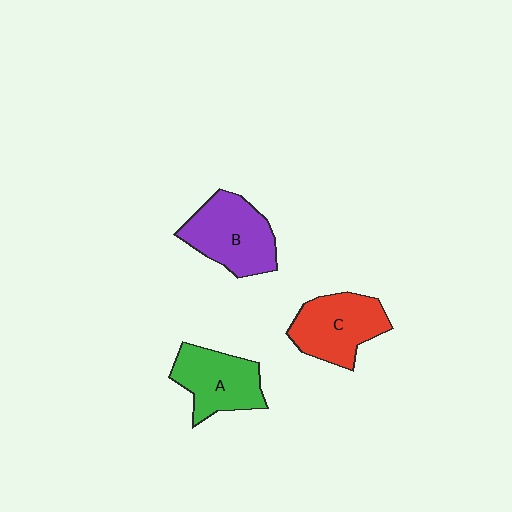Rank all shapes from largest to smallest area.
From largest to smallest: B (purple), C (red), A (green).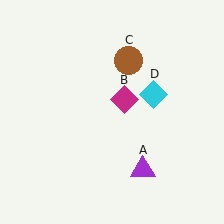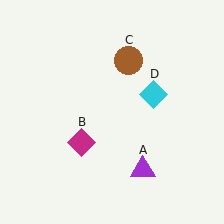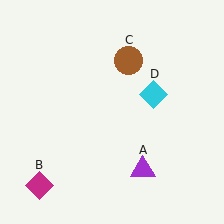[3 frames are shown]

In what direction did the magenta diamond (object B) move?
The magenta diamond (object B) moved down and to the left.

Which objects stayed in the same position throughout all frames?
Purple triangle (object A) and brown circle (object C) and cyan diamond (object D) remained stationary.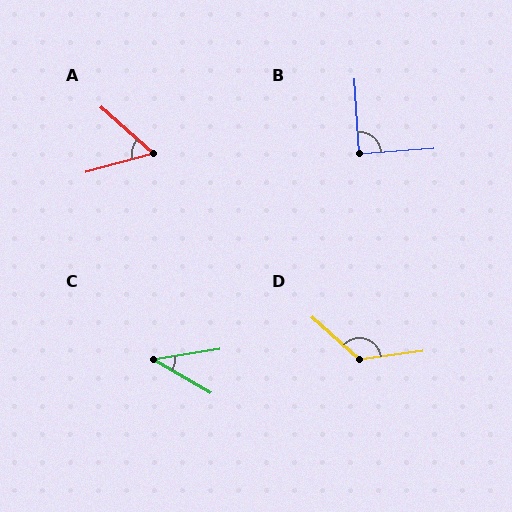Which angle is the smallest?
C, at approximately 39 degrees.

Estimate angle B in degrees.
Approximately 89 degrees.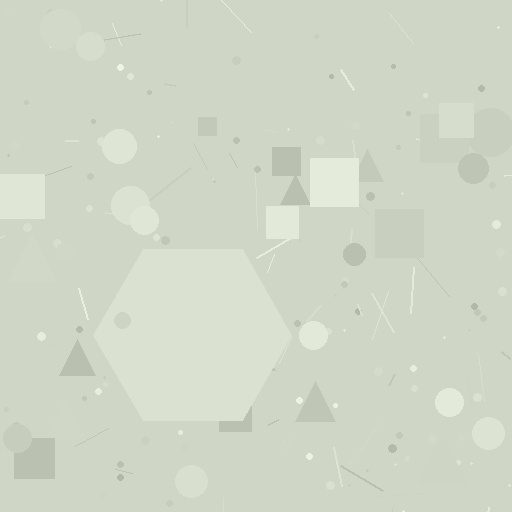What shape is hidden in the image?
A hexagon is hidden in the image.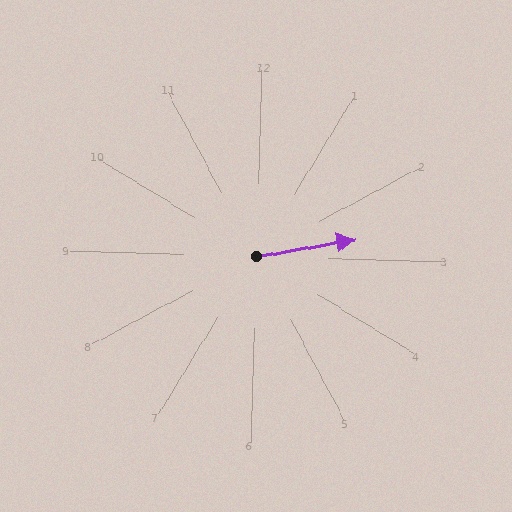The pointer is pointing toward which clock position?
Roughly 3 o'clock.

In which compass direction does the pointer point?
East.